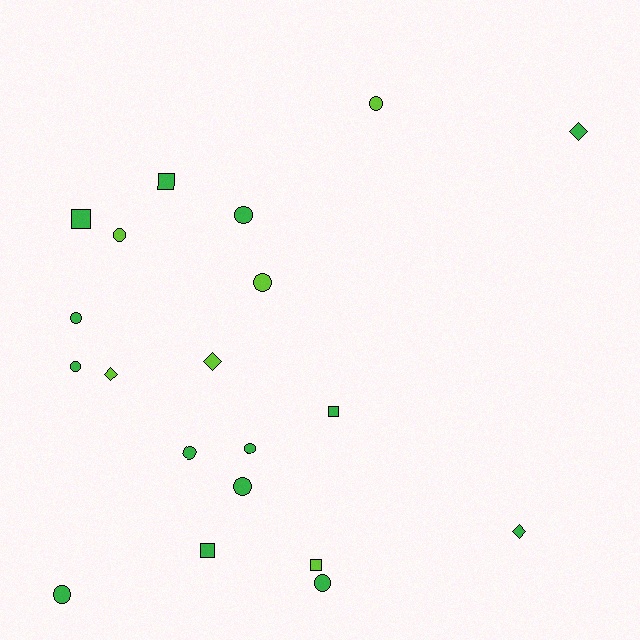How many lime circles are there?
There are 3 lime circles.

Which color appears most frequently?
Green, with 14 objects.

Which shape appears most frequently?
Circle, with 11 objects.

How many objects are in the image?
There are 20 objects.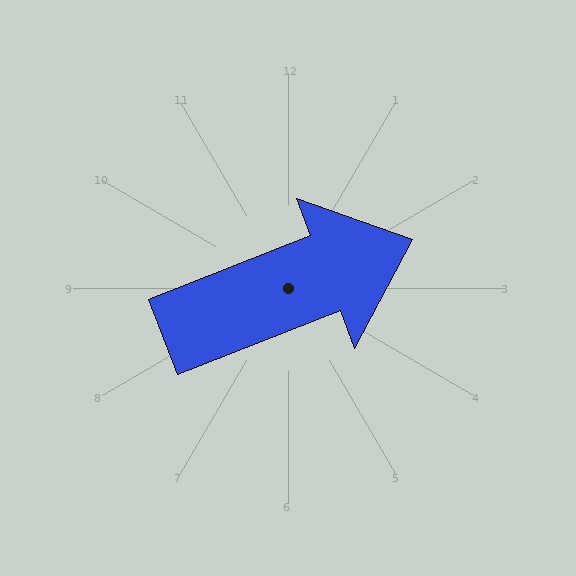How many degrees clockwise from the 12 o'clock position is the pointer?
Approximately 69 degrees.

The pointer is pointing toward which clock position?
Roughly 2 o'clock.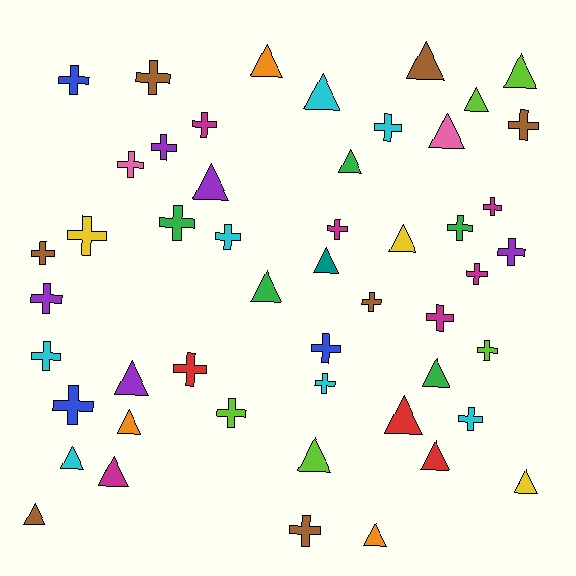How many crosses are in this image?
There are 28 crosses.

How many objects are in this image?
There are 50 objects.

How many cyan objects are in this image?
There are 7 cyan objects.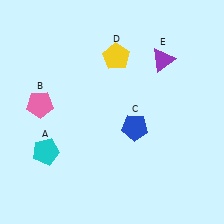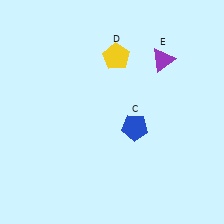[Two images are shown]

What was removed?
The pink pentagon (B), the cyan pentagon (A) were removed in Image 2.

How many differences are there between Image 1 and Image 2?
There are 2 differences between the two images.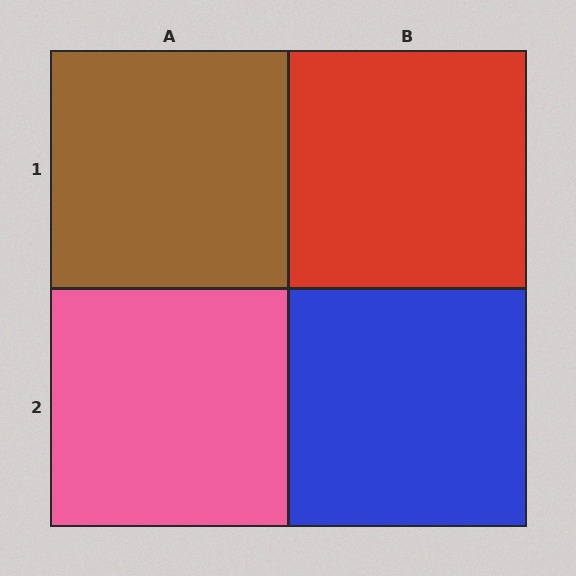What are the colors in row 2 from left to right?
Pink, blue.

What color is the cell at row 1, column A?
Brown.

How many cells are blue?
1 cell is blue.